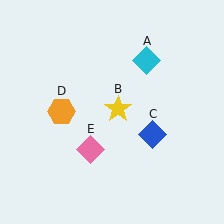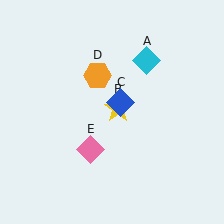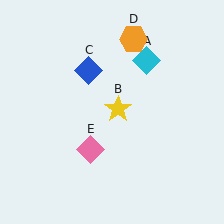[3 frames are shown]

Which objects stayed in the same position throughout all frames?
Cyan diamond (object A) and yellow star (object B) and pink diamond (object E) remained stationary.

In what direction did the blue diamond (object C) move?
The blue diamond (object C) moved up and to the left.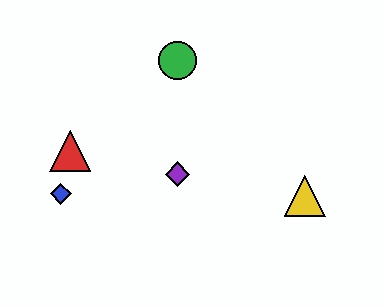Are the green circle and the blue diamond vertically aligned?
No, the green circle is at x≈177 and the blue diamond is at x≈61.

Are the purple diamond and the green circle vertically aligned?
Yes, both are at x≈177.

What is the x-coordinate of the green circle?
The green circle is at x≈177.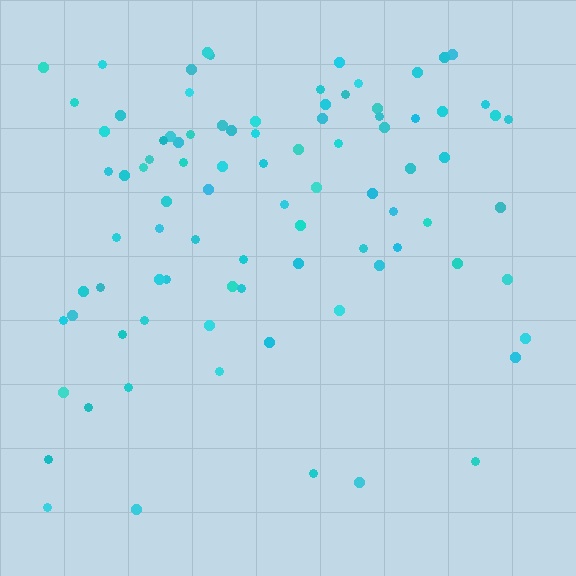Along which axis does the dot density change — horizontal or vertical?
Vertical.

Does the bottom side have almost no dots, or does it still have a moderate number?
Still a moderate number, just noticeably fewer than the top.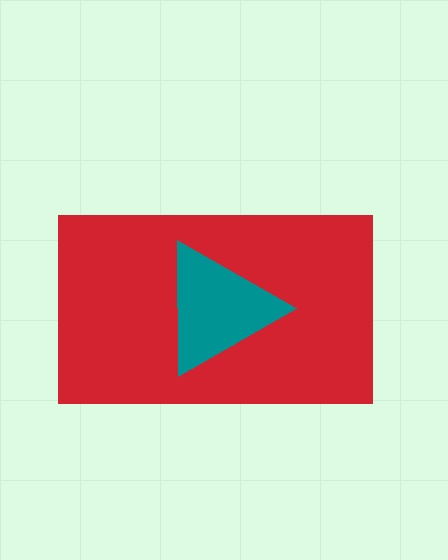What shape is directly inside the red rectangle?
The teal triangle.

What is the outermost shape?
The red rectangle.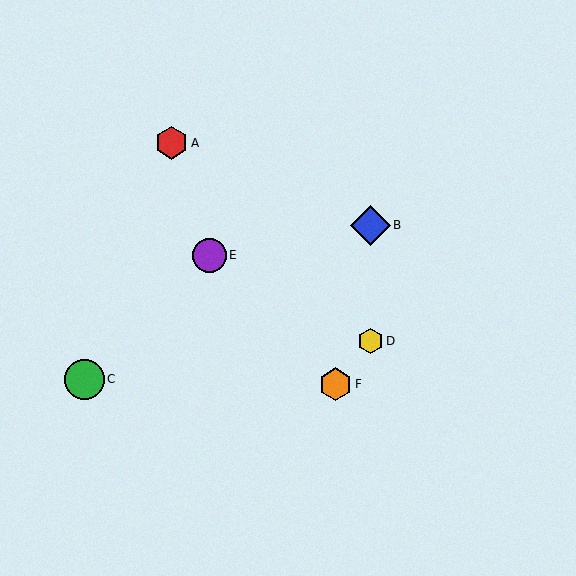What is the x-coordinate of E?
Object E is at x≈209.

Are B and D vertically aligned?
Yes, both are at x≈370.